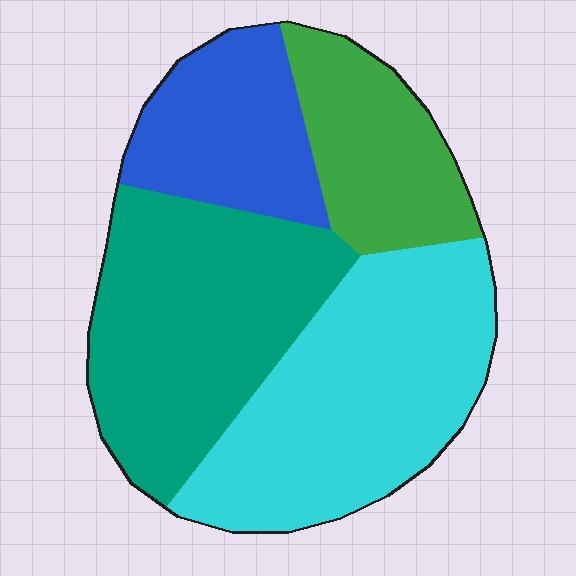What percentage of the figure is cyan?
Cyan takes up between a quarter and a half of the figure.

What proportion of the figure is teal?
Teal takes up about one third (1/3) of the figure.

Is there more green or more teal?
Teal.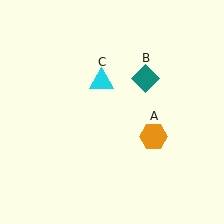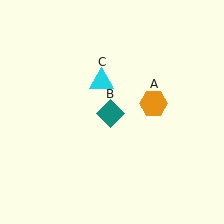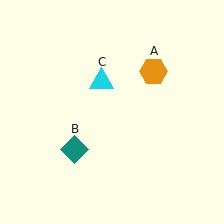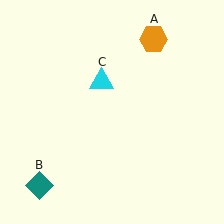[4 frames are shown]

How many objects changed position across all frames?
2 objects changed position: orange hexagon (object A), teal diamond (object B).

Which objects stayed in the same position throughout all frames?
Cyan triangle (object C) remained stationary.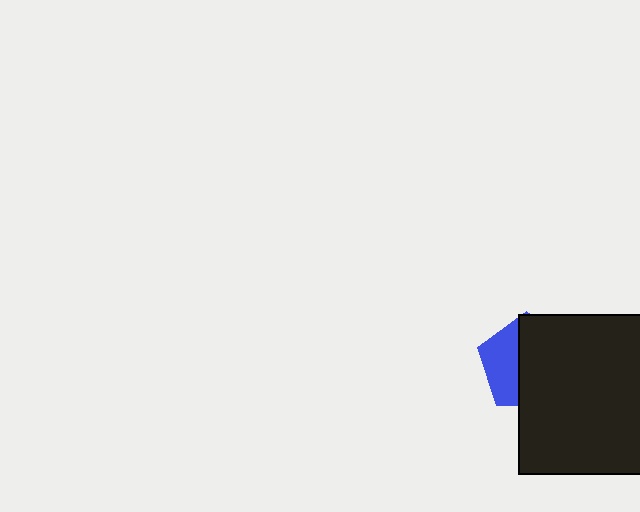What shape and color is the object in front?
The object in front is a black square.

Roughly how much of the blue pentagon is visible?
A small part of it is visible (roughly 37%).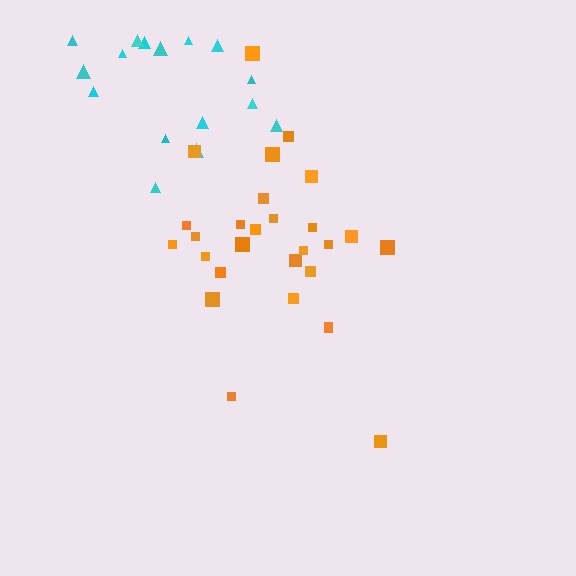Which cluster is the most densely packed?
Orange.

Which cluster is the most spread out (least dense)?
Cyan.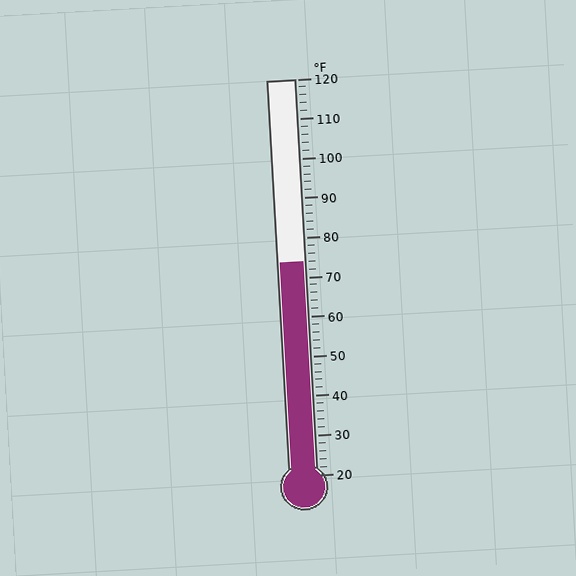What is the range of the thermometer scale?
The thermometer scale ranges from 20°F to 120°F.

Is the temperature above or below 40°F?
The temperature is above 40°F.